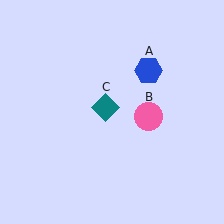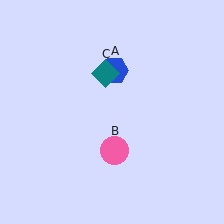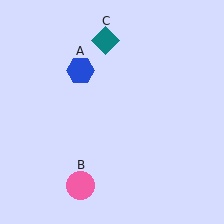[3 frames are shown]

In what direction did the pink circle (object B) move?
The pink circle (object B) moved down and to the left.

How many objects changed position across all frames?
3 objects changed position: blue hexagon (object A), pink circle (object B), teal diamond (object C).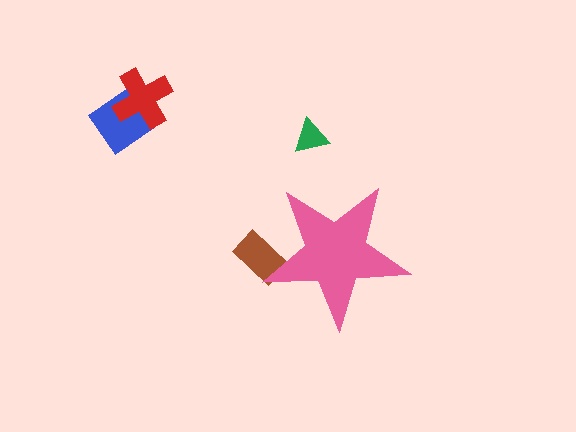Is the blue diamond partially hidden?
No, the blue diamond is fully visible.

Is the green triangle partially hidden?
No, the green triangle is fully visible.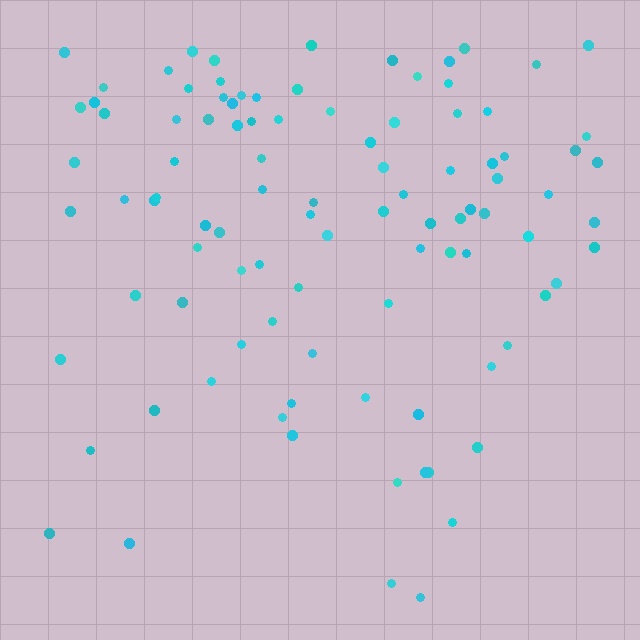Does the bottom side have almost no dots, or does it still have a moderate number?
Still a moderate number, just noticeably fewer than the top.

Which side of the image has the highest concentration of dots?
The top.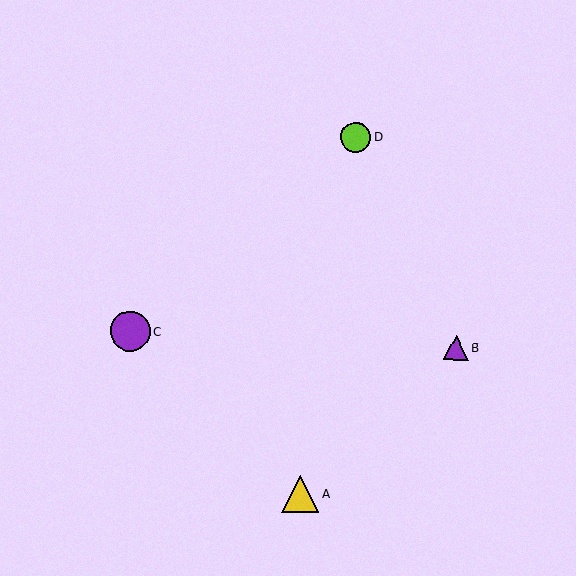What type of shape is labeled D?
Shape D is a lime circle.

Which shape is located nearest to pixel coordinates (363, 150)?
The lime circle (labeled D) at (356, 137) is nearest to that location.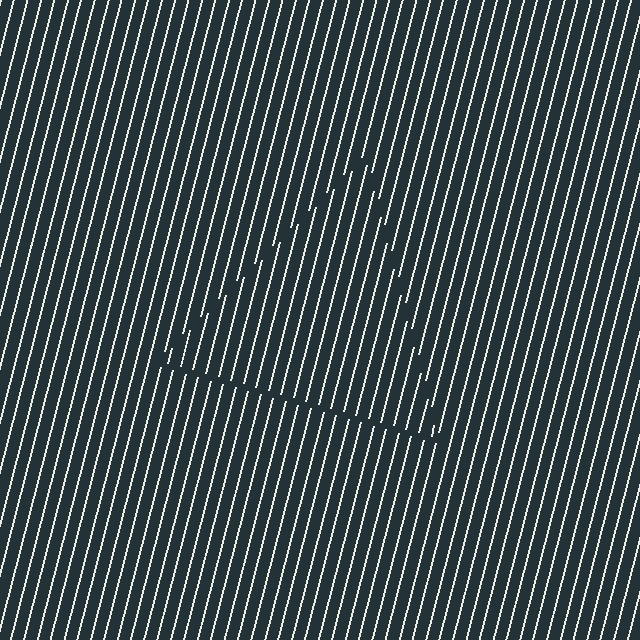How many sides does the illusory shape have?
3 sides — the line-ends trace a triangle.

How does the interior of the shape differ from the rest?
The interior of the shape contains the same grating, shifted by half a period — the contour is defined by the phase discontinuity where line-ends from the inner and outer gratings abut.